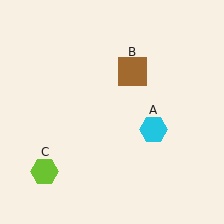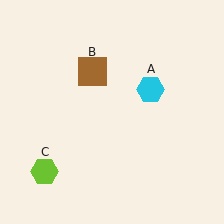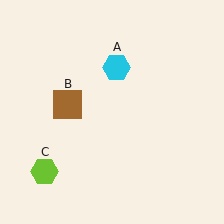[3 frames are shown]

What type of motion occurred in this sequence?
The cyan hexagon (object A), brown square (object B) rotated counterclockwise around the center of the scene.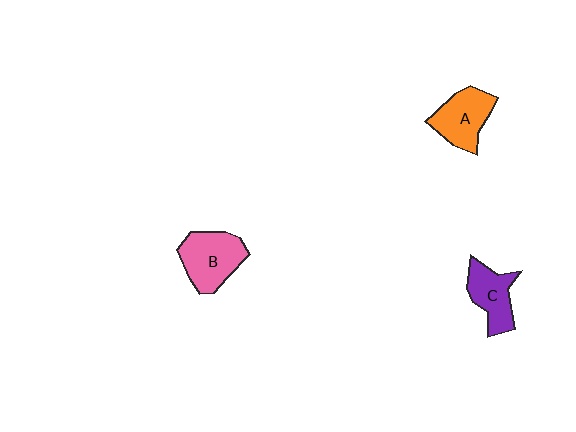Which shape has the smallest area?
Shape C (purple).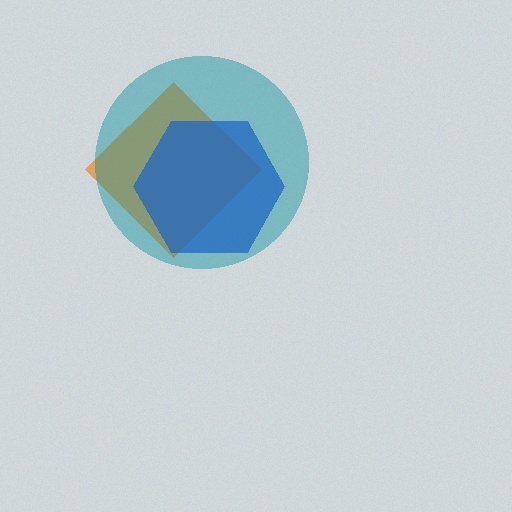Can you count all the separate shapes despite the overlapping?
Yes, there are 3 separate shapes.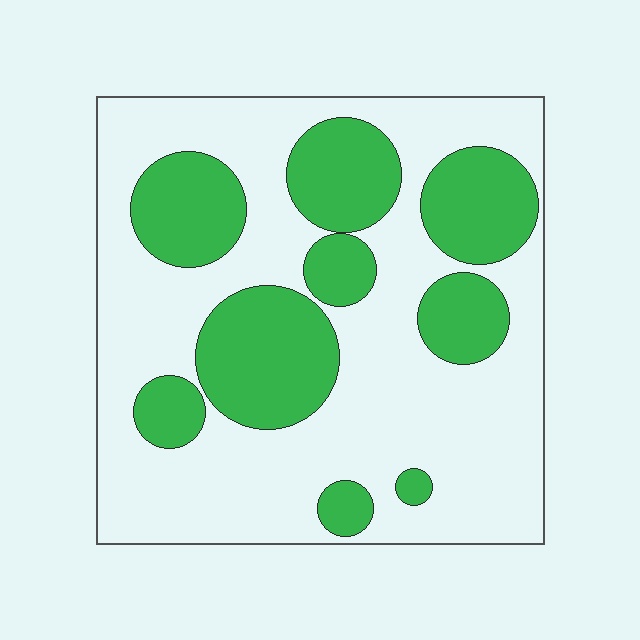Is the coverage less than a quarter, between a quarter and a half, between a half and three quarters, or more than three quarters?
Between a quarter and a half.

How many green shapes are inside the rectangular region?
9.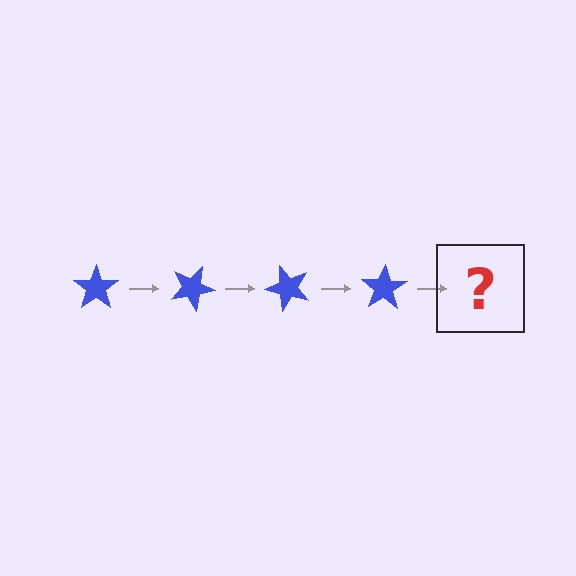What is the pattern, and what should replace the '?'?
The pattern is that the star rotates 25 degrees each step. The '?' should be a blue star rotated 100 degrees.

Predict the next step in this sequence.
The next step is a blue star rotated 100 degrees.